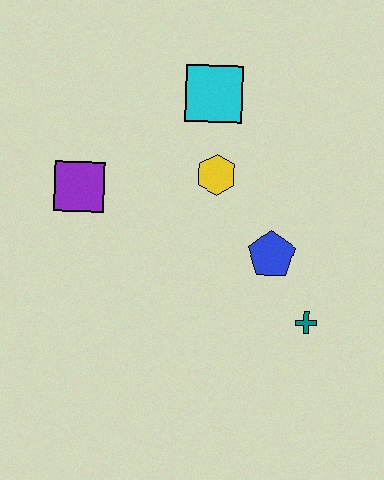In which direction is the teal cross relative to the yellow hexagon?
The teal cross is below the yellow hexagon.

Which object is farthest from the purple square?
The teal cross is farthest from the purple square.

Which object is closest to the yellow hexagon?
The cyan square is closest to the yellow hexagon.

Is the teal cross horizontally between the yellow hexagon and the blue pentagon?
No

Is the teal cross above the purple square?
No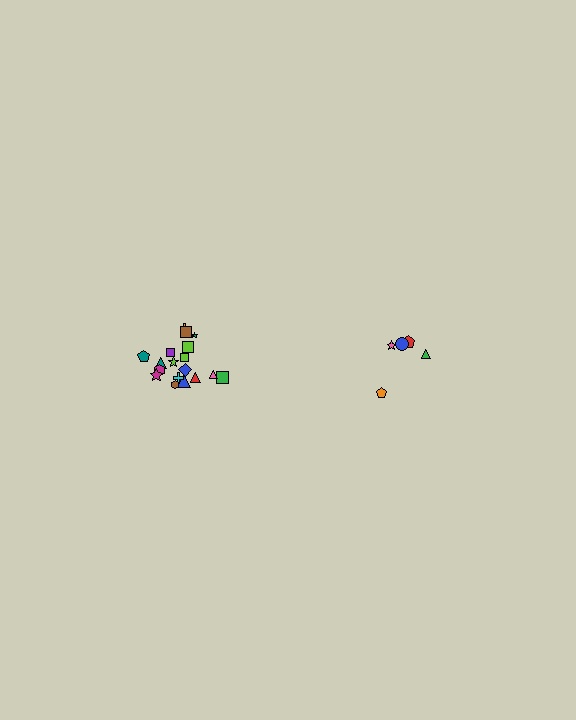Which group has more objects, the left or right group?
The left group.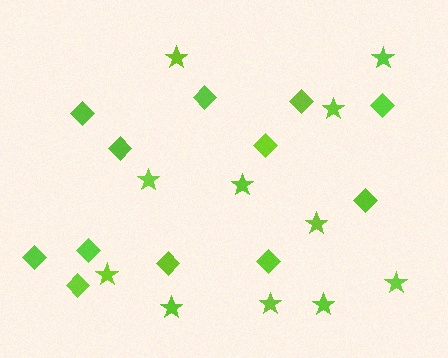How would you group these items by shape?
There are 2 groups: one group of stars (11) and one group of diamonds (12).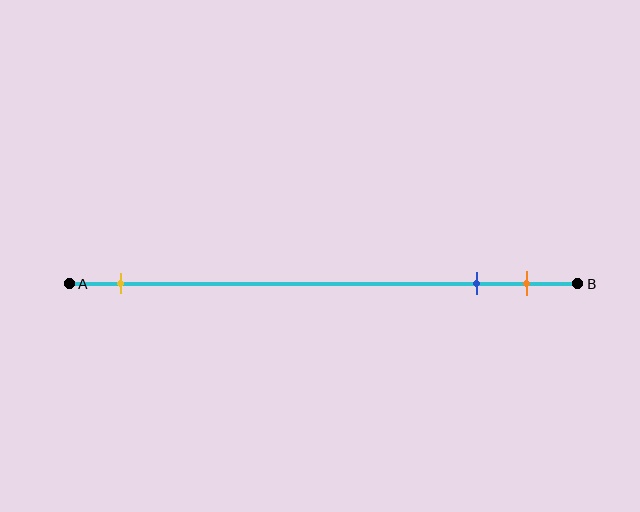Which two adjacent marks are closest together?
The blue and orange marks are the closest adjacent pair.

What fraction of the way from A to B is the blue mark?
The blue mark is approximately 80% (0.8) of the way from A to B.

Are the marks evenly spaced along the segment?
No, the marks are not evenly spaced.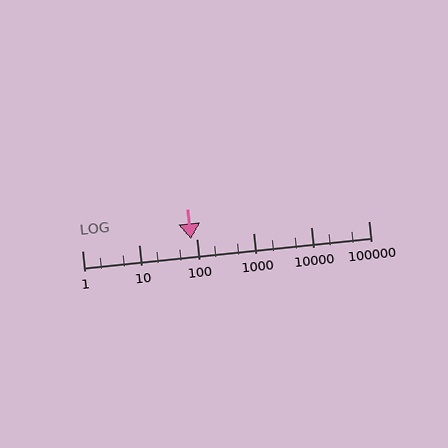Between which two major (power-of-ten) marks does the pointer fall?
The pointer is between 10 and 100.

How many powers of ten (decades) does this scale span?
The scale spans 5 decades, from 1 to 100000.